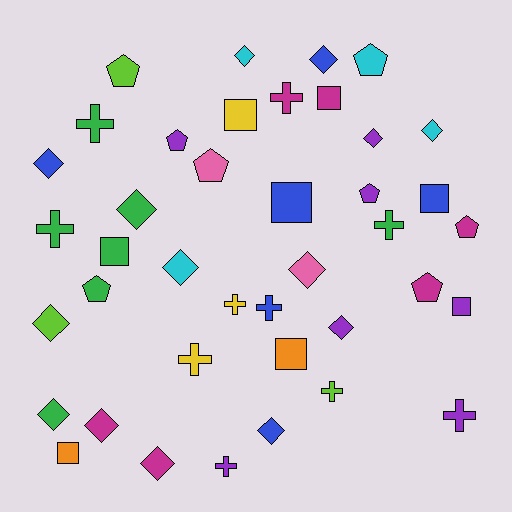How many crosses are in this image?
There are 10 crosses.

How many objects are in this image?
There are 40 objects.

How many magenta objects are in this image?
There are 6 magenta objects.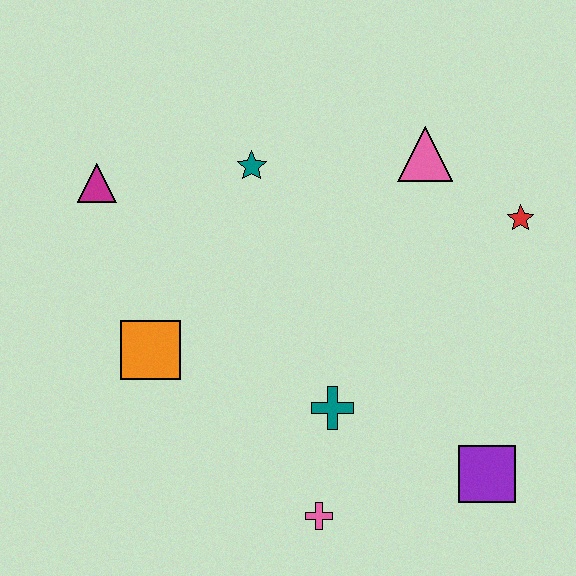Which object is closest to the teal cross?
The pink cross is closest to the teal cross.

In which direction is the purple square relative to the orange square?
The purple square is to the right of the orange square.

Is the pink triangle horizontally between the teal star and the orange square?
No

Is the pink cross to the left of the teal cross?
Yes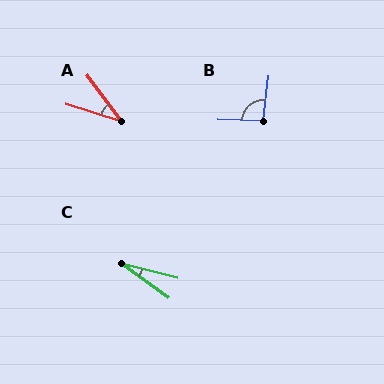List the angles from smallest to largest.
C (22°), A (35°), B (95°).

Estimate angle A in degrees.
Approximately 35 degrees.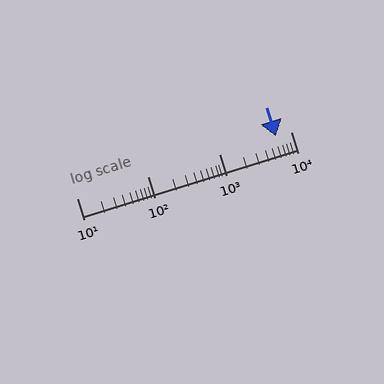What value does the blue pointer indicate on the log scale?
The pointer indicates approximately 6200.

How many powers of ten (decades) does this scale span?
The scale spans 3 decades, from 10 to 10000.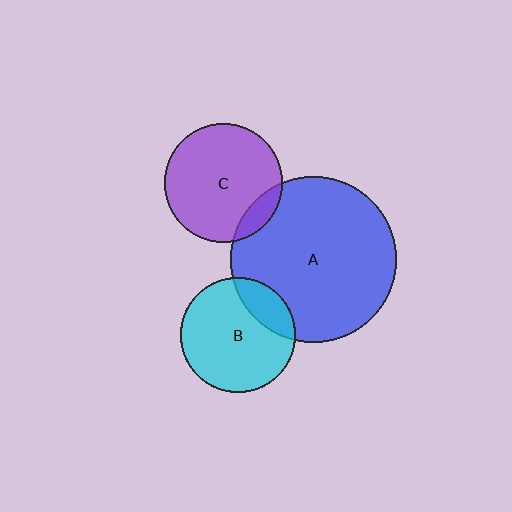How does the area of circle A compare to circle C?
Approximately 2.0 times.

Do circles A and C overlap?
Yes.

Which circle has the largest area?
Circle A (blue).